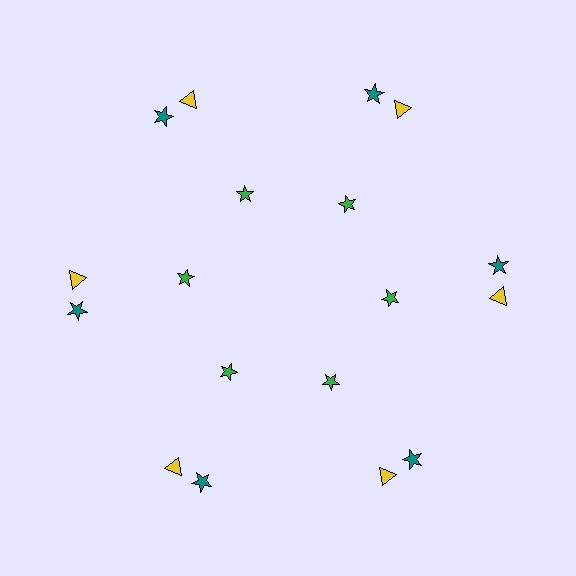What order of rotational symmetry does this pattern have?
This pattern has 6-fold rotational symmetry.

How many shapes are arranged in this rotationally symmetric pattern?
There are 18 shapes, arranged in 6 groups of 3.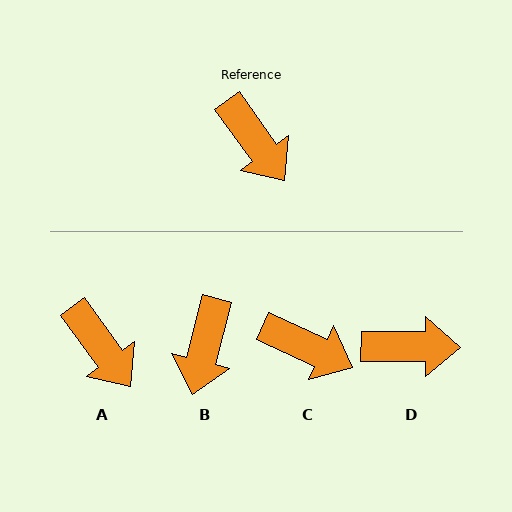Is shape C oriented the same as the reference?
No, it is off by about 30 degrees.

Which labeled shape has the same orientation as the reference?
A.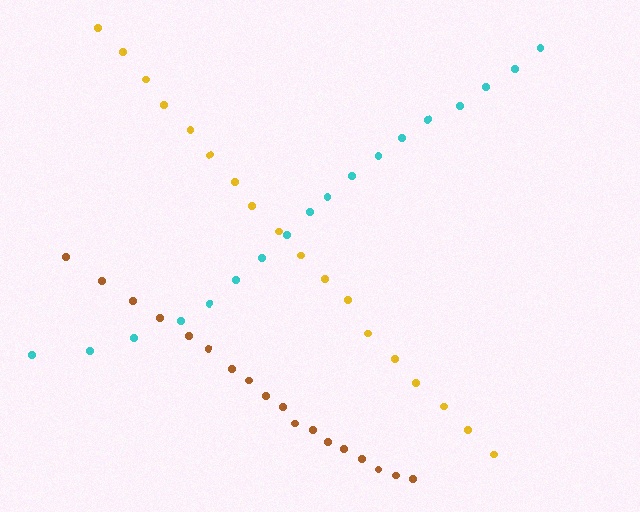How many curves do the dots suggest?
There are 3 distinct paths.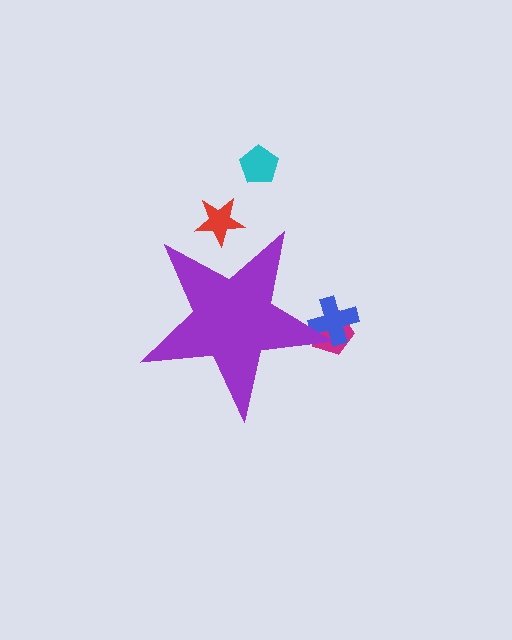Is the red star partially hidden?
Yes, the red star is partially hidden behind the purple star.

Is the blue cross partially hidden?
Yes, the blue cross is partially hidden behind the purple star.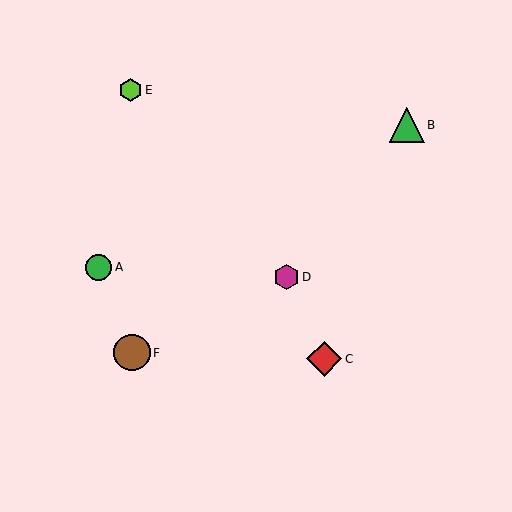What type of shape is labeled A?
Shape A is a green circle.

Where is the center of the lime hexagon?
The center of the lime hexagon is at (131, 90).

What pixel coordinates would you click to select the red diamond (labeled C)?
Click at (324, 359) to select the red diamond C.